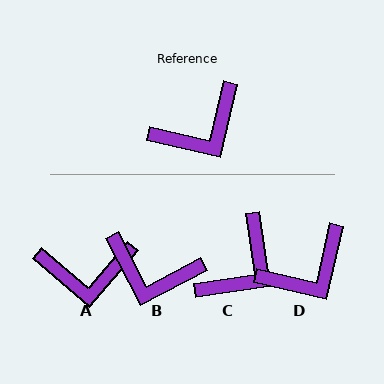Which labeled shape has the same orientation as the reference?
D.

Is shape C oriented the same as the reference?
No, it is off by about 22 degrees.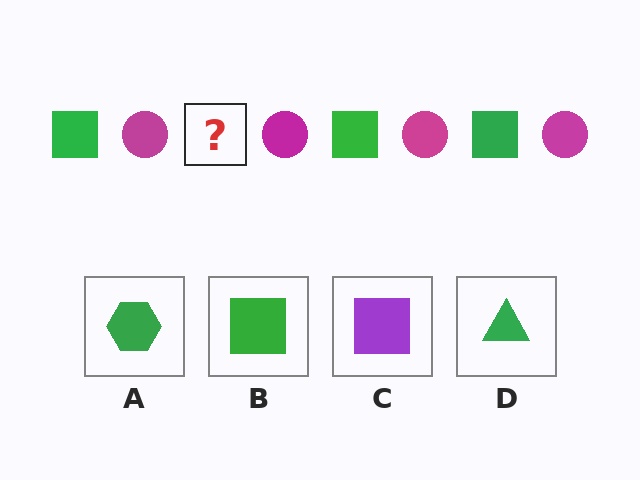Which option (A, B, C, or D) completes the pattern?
B.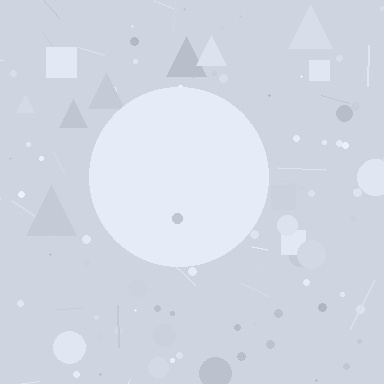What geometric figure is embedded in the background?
A circle is embedded in the background.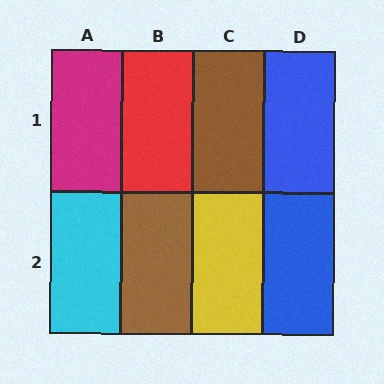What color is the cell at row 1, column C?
Brown.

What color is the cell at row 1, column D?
Blue.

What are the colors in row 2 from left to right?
Cyan, brown, yellow, blue.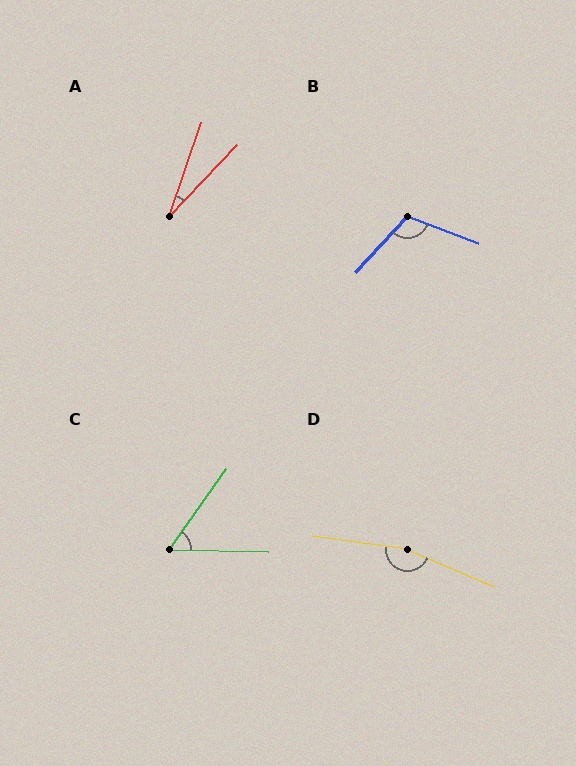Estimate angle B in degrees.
Approximately 111 degrees.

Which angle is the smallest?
A, at approximately 24 degrees.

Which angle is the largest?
D, at approximately 165 degrees.